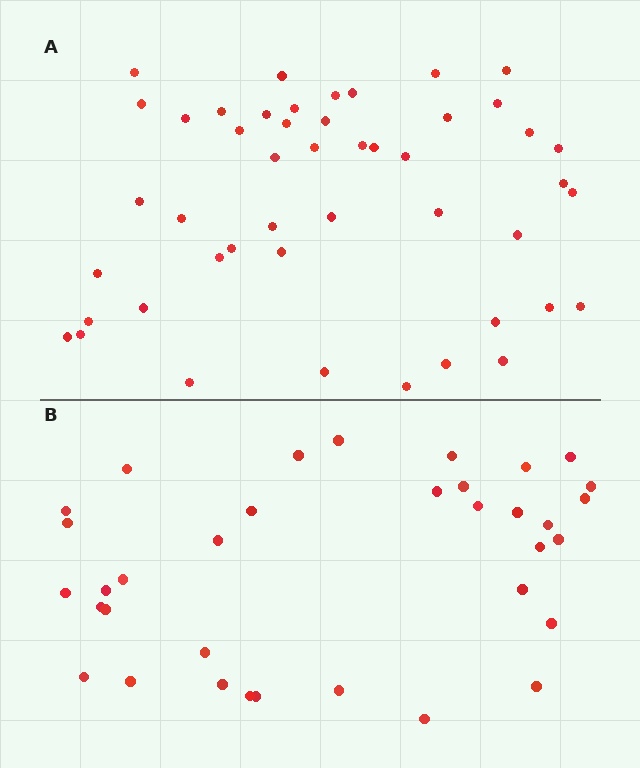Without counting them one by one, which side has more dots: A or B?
Region A (the top region) has more dots.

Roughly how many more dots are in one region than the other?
Region A has roughly 12 or so more dots than region B.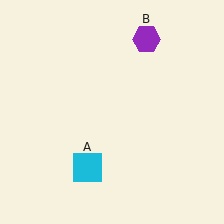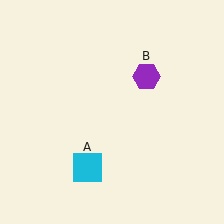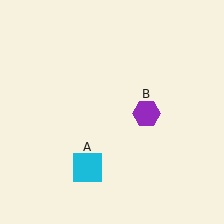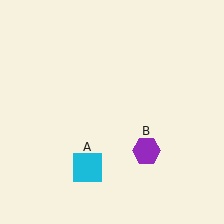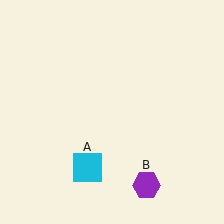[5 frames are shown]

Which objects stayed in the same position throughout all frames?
Cyan square (object A) remained stationary.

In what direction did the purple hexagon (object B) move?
The purple hexagon (object B) moved down.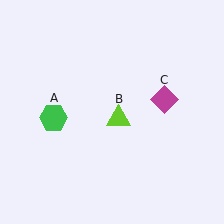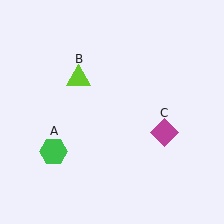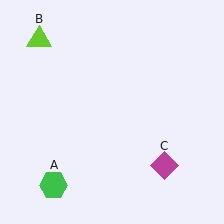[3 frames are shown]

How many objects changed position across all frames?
3 objects changed position: green hexagon (object A), lime triangle (object B), magenta diamond (object C).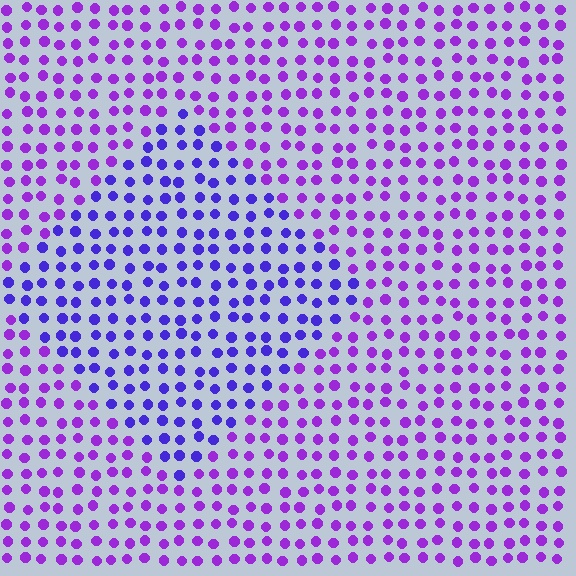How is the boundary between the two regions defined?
The boundary is defined purely by a slight shift in hue (about 30 degrees). Spacing, size, and orientation are identical on both sides.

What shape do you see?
I see a diamond.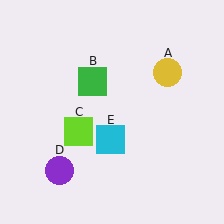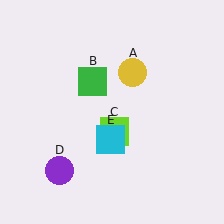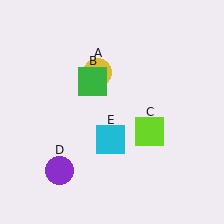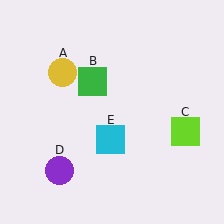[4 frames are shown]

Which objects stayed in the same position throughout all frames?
Green square (object B) and purple circle (object D) and cyan square (object E) remained stationary.